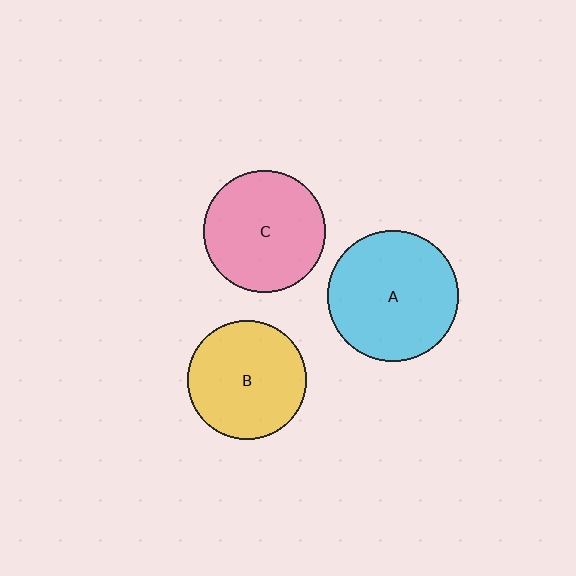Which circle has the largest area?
Circle A (cyan).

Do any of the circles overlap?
No, none of the circles overlap.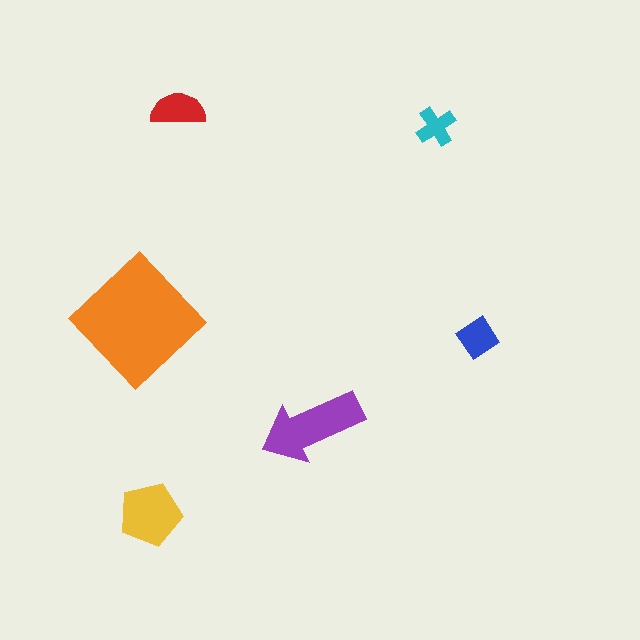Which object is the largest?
The orange diamond.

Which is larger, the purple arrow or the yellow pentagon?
The purple arrow.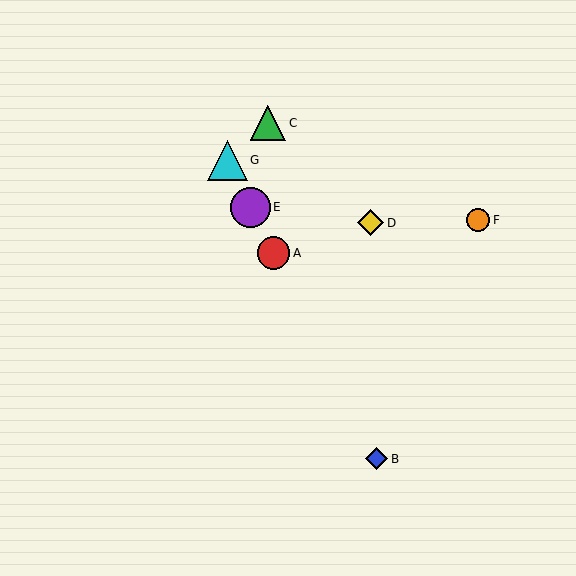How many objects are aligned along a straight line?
4 objects (A, B, E, G) are aligned along a straight line.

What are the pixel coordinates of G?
Object G is at (227, 160).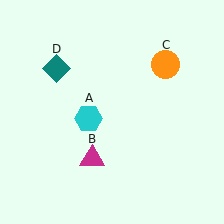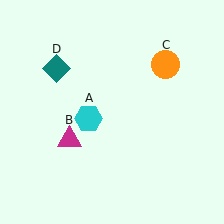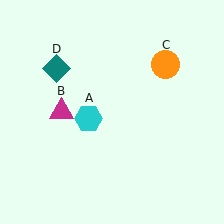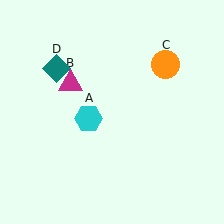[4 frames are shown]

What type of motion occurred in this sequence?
The magenta triangle (object B) rotated clockwise around the center of the scene.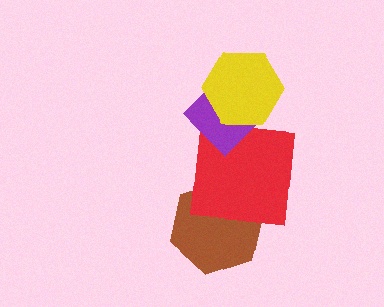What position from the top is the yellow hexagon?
The yellow hexagon is 1st from the top.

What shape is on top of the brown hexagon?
The red square is on top of the brown hexagon.